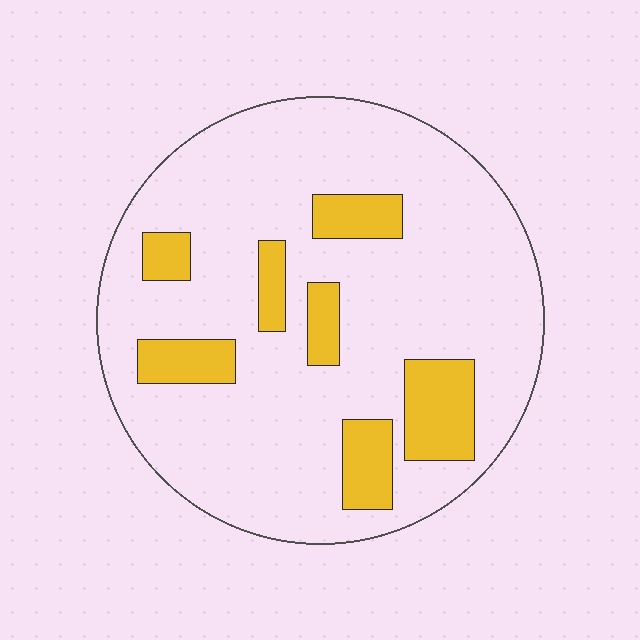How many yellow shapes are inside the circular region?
7.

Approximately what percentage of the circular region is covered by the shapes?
Approximately 20%.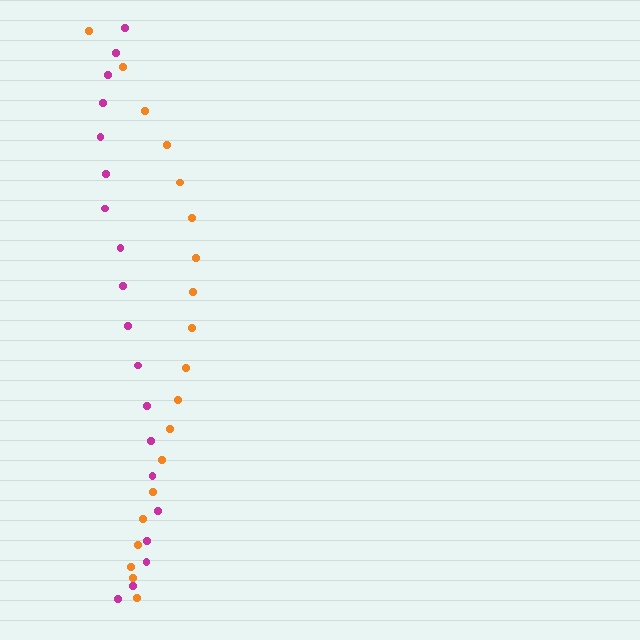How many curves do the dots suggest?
There are 2 distinct paths.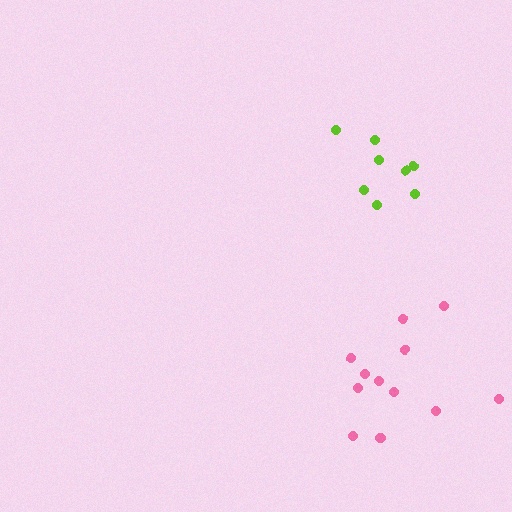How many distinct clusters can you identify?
There are 2 distinct clusters.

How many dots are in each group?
Group 1: 12 dots, Group 2: 8 dots (20 total).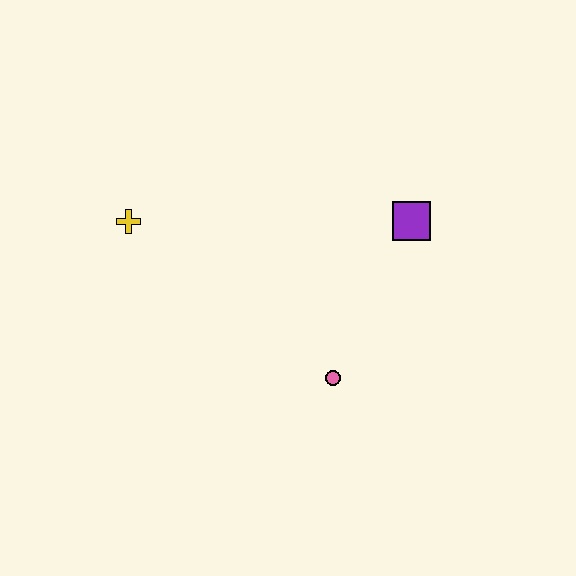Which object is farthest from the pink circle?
The yellow cross is farthest from the pink circle.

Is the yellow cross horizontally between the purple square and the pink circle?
No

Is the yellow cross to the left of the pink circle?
Yes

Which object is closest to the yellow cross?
The pink circle is closest to the yellow cross.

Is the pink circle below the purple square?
Yes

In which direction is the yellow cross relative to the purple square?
The yellow cross is to the left of the purple square.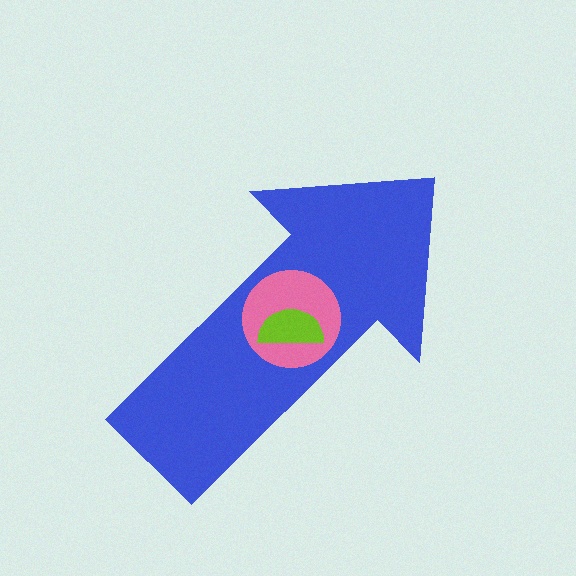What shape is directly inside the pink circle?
The lime semicircle.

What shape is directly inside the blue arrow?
The pink circle.